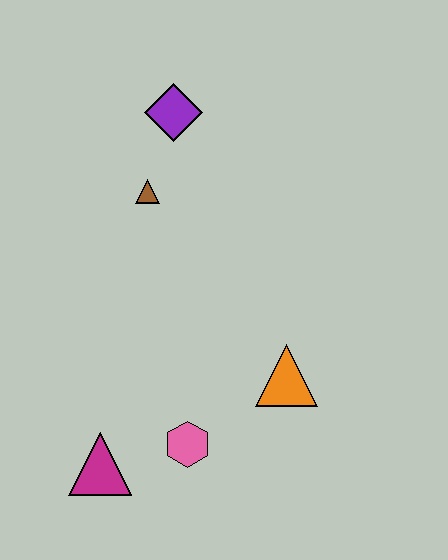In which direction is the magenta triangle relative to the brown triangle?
The magenta triangle is below the brown triangle.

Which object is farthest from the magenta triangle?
The purple diamond is farthest from the magenta triangle.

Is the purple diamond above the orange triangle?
Yes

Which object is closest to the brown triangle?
The purple diamond is closest to the brown triangle.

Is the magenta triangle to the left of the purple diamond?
Yes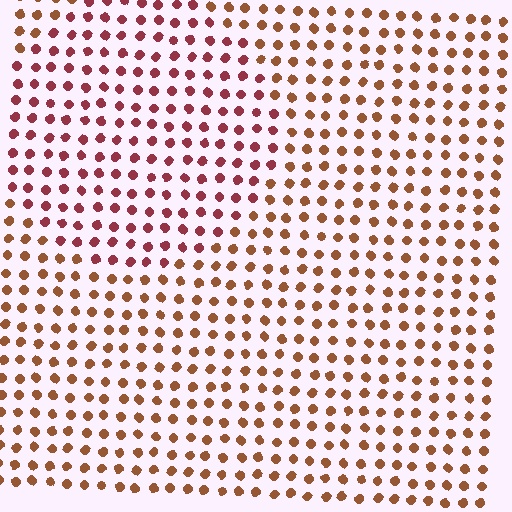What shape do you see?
I see a circle.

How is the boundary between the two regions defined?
The boundary is defined purely by a slight shift in hue (about 33 degrees). Spacing, size, and orientation are identical on both sides.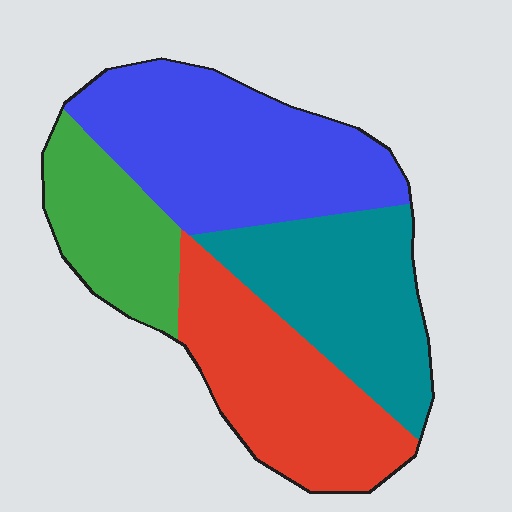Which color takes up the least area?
Green, at roughly 15%.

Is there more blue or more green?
Blue.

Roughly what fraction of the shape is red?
Red covers about 25% of the shape.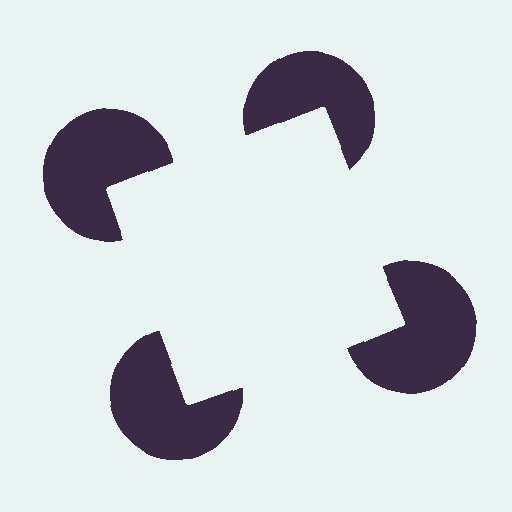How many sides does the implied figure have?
4 sides.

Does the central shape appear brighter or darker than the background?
It typically appears slightly brighter than the background, even though no actual brightness change is drawn.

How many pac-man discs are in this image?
There are 4 — one at each vertex of the illusory square.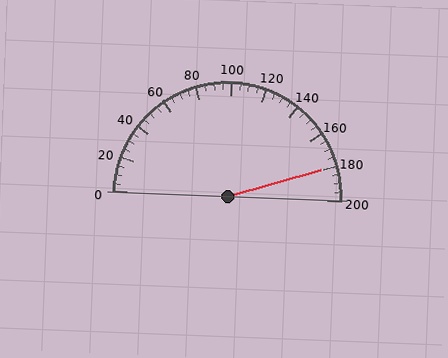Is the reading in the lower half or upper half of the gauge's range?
The reading is in the upper half of the range (0 to 200).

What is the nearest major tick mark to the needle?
The nearest major tick mark is 180.